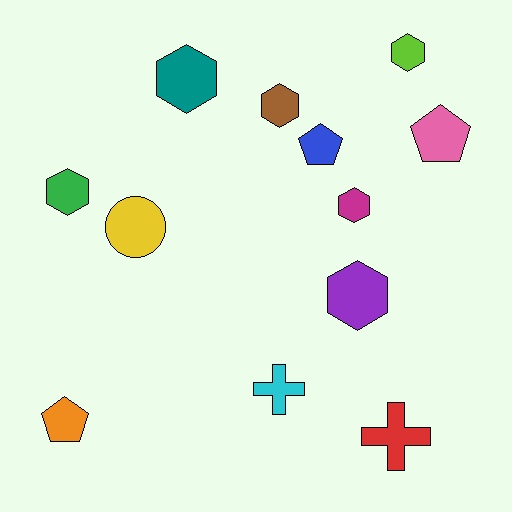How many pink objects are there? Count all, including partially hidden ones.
There is 1 pink object.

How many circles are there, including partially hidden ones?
There is 1 circle.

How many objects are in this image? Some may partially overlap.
There are 12 objects.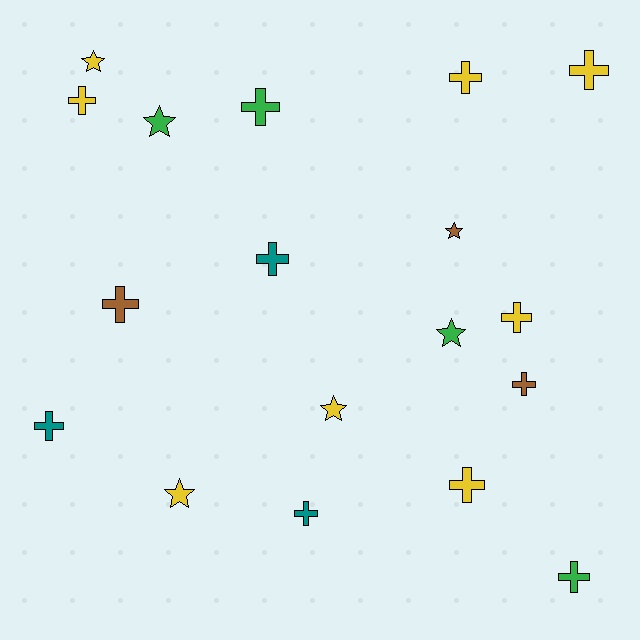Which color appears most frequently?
Yellow, with 8 objects.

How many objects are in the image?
There are 18 objects.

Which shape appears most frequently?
Cross, with 12 objects.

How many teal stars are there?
There are no teal stars.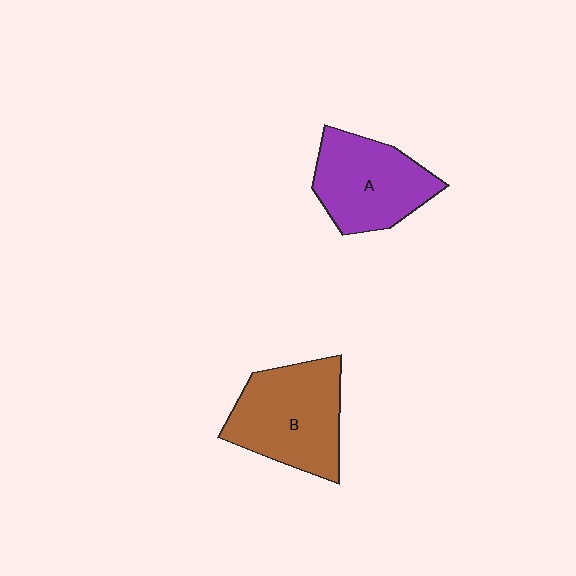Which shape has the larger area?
Shape B (brown).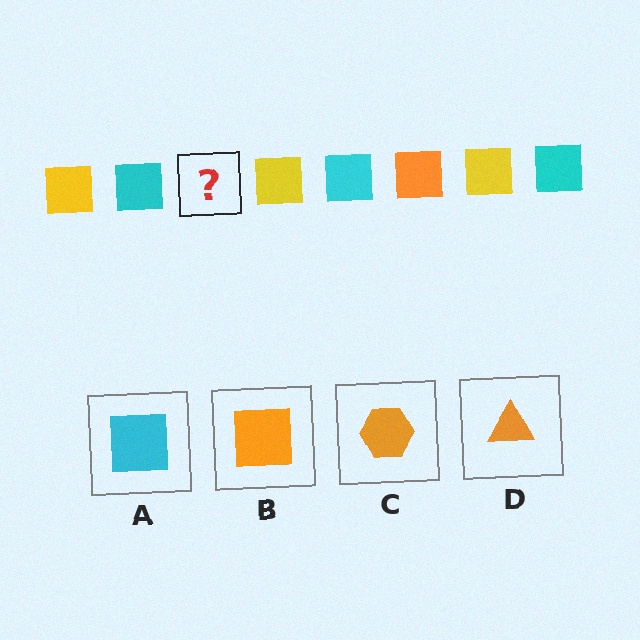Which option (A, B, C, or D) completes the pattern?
B.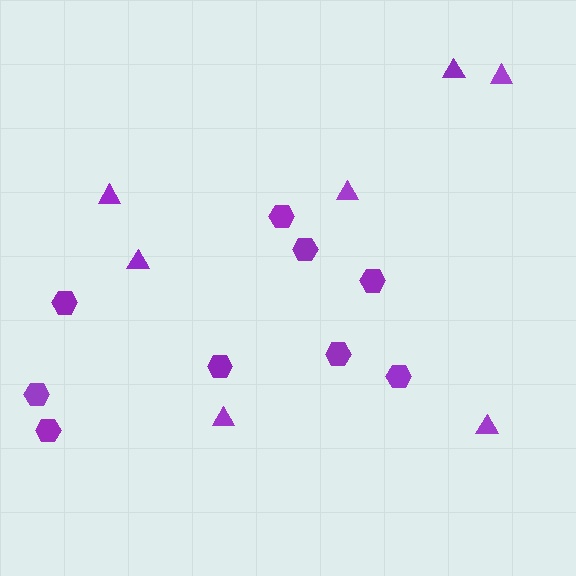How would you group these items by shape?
There are 2 groups: one group of hexagons (9) and one group of triangles (7).